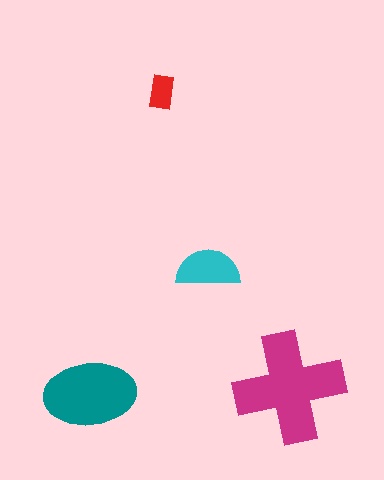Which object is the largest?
The magenta cross.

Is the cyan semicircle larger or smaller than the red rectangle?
Larger.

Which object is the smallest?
The red rectangle.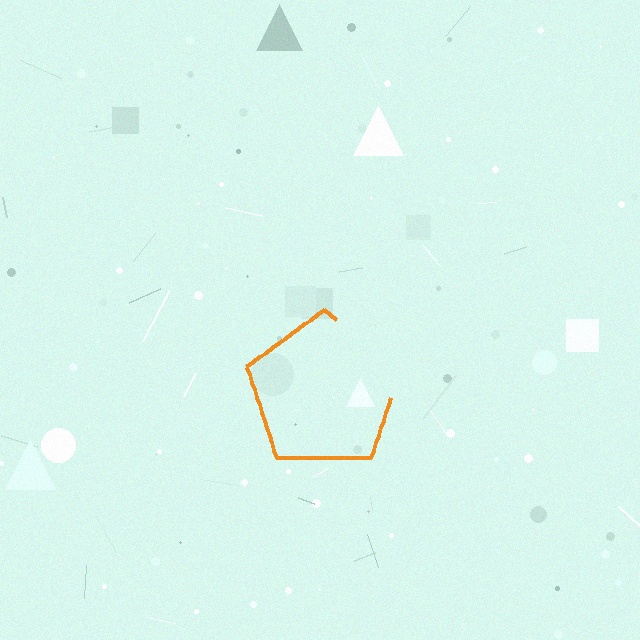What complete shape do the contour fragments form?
The contour fragments form a pentagon.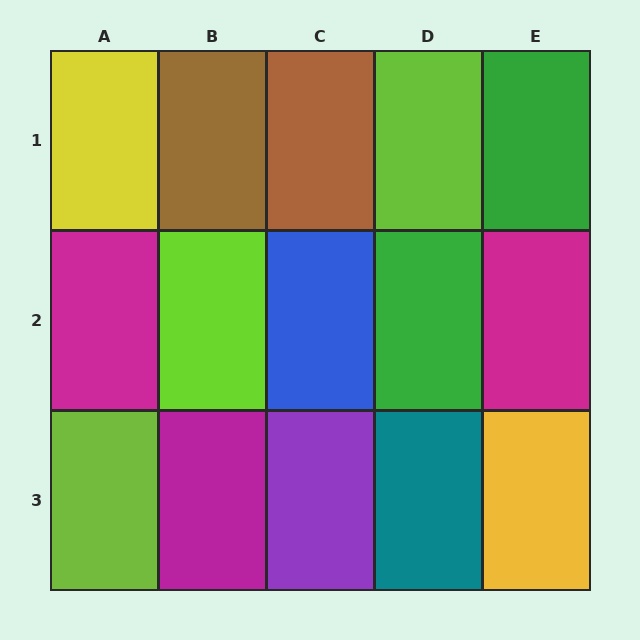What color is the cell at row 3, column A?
Lime.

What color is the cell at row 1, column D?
Lime.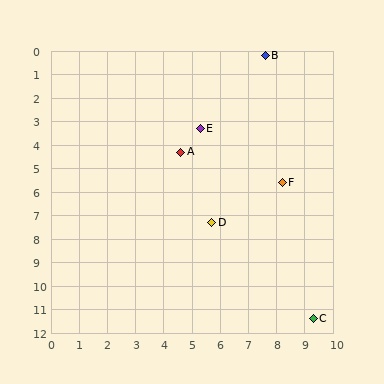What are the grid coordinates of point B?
Point B is at approximately (7.6, 0.2).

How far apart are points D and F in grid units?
Points D and F are about 3.0 grid units apart.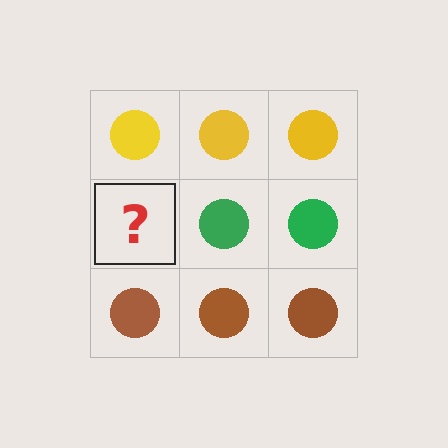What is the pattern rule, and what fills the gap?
The rule is that each row has a consistent color. The gap should be filled with a green circle.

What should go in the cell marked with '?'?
The missing cell should contain a green circle.